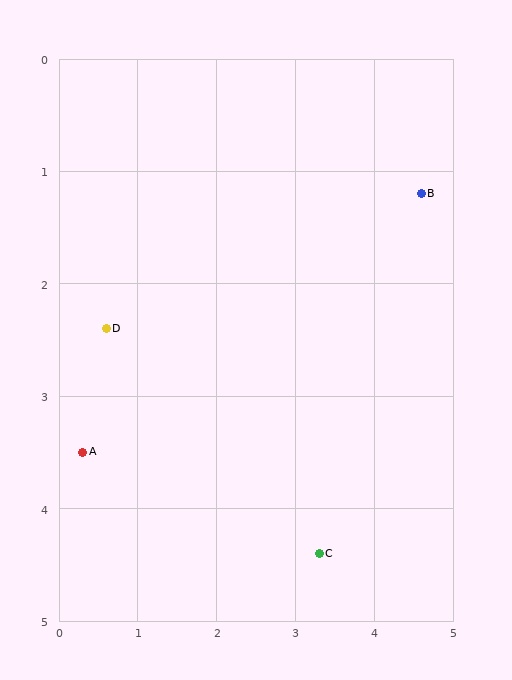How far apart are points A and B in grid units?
Points A and B are about 4.9 grid units apart.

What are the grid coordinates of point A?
Point A is at approximately (0.3, 3.5).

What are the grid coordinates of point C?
Point C is at approximately (3.3, 4.4).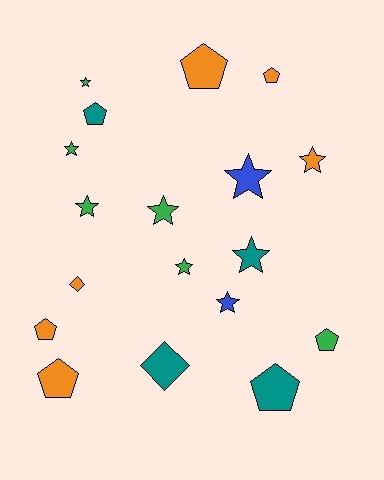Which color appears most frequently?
Green, with 6 objects.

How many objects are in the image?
There are 18 objects.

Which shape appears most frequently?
Star, with 9 objects.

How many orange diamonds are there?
There is 1 orange diamond.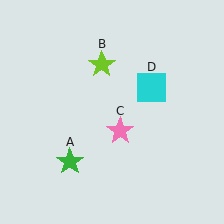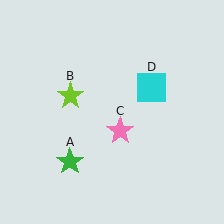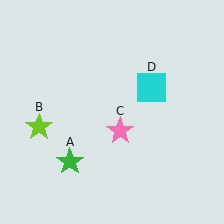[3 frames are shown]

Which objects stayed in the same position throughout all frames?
Green star (object A) and pink star (object C) and cyan square (object D) remained stationary.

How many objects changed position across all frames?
1 object changed position: lime star (object B).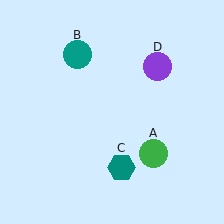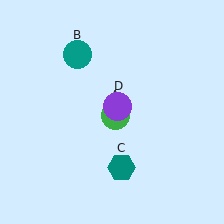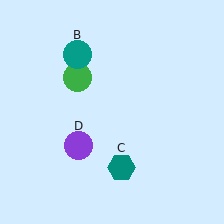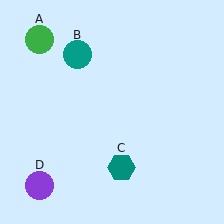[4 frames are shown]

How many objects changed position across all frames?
2 objects changed position: green circle (object A), purple circle (object D).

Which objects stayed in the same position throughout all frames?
Teal circle (object B) and teal hexagon (object C) remained stationary.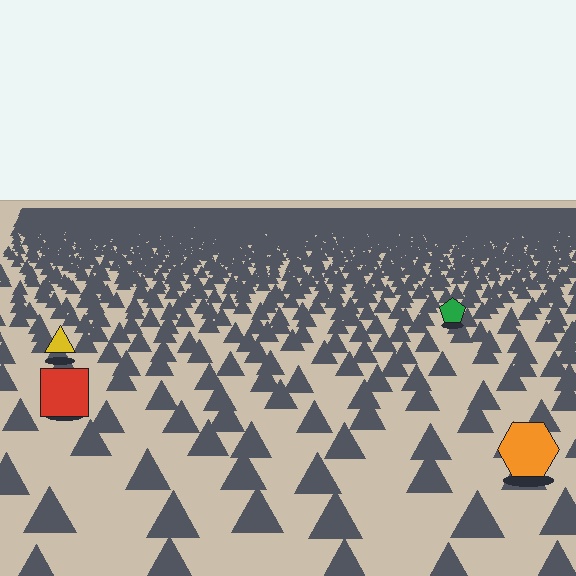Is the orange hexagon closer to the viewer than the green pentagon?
Yes. The orange hexagon is closer — you can tell from the texture gradient: the ground texture is coarser near it.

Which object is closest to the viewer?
The orange hexagon is closest. The texture marks near it are larger and more spread out.